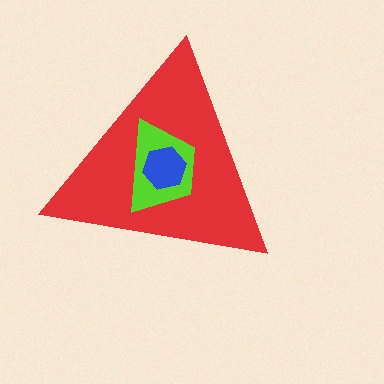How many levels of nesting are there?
3.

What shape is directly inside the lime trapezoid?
The blue hexagon.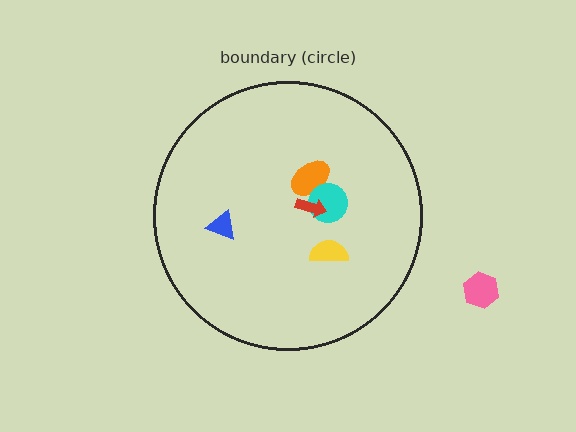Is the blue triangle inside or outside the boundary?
Inside.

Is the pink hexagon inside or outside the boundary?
Outside.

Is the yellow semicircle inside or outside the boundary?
Inside.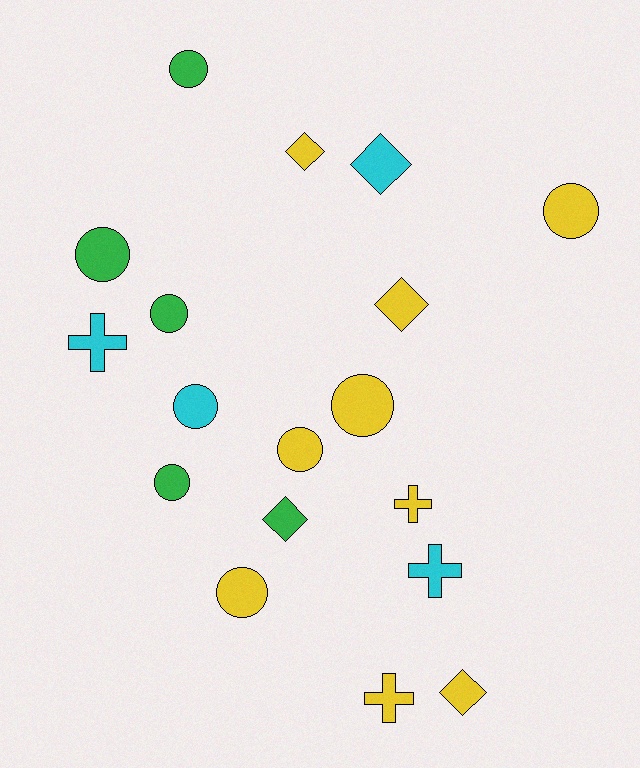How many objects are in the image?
There are 18 objects.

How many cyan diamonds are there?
There is 1 cyan diamond.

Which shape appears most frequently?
Circle, with 9 objects.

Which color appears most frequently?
Yellow, with 9 objects.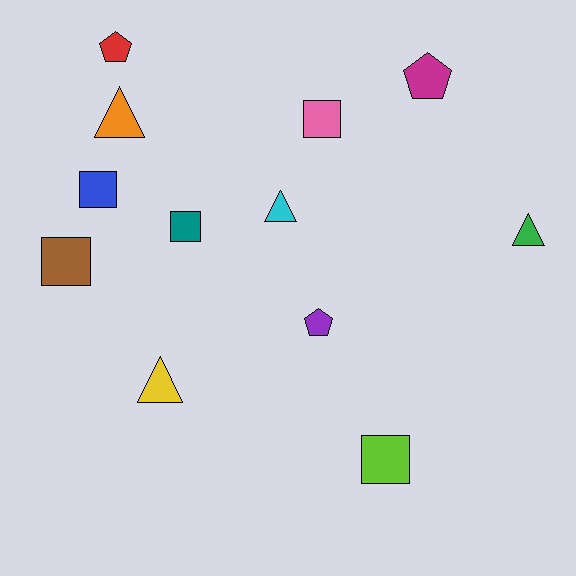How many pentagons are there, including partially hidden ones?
There are 3 pentagons.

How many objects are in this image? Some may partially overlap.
There are 12 objects.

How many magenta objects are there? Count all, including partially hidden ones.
There is 1 magenta object.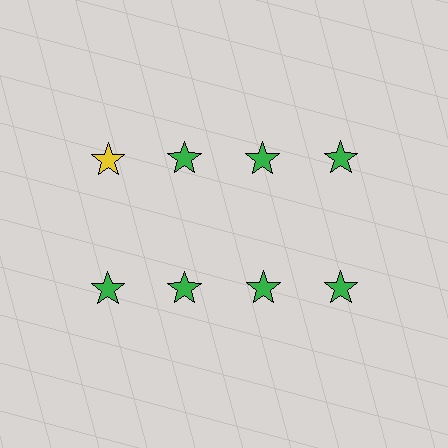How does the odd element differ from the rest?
It has a different color: yellow instead of green.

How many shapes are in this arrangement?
There are 8 shapes arranged in a grid pattern.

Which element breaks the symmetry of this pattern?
The yellow star in the top row, leftmost column breaks the symmetry. All other shapes are green stars.